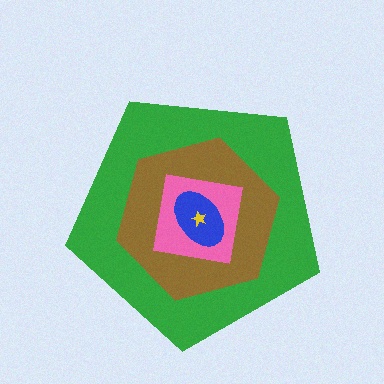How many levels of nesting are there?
5.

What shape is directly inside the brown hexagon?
The pink square.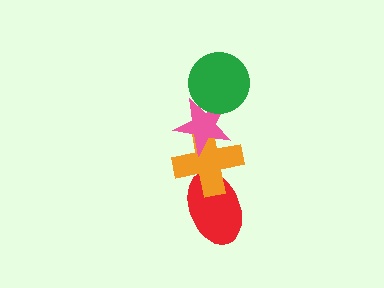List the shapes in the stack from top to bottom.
From top to bottom: the green circle, the pink star, the orange cross, the red ellipse.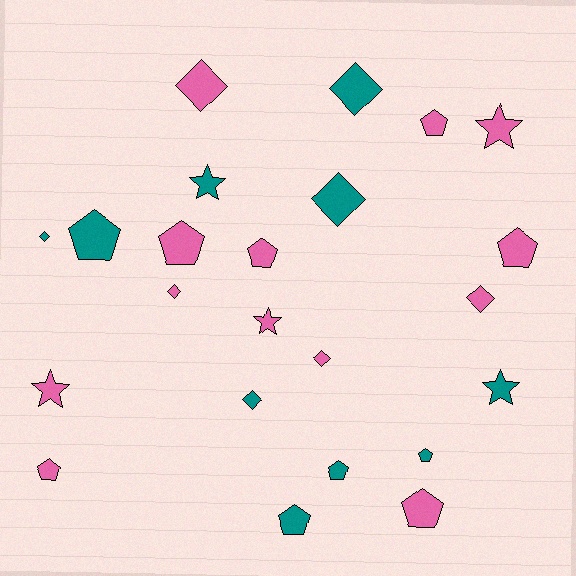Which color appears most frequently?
Pink, with 13 objects.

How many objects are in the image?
There are 23 objects.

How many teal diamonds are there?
There are 4 teal diamonds.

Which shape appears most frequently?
Pentagon, with 10 objects.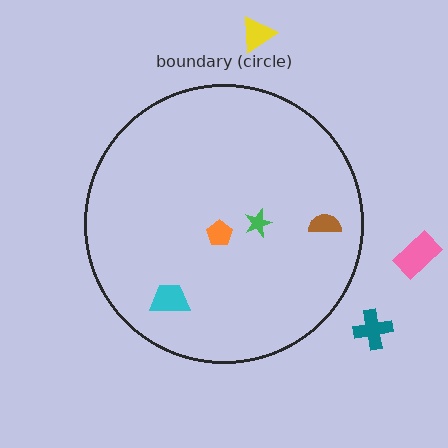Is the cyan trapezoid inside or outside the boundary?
Inside.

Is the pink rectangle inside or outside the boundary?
Outside.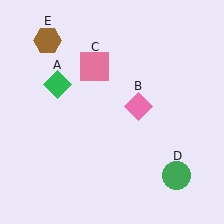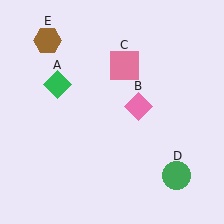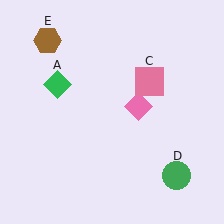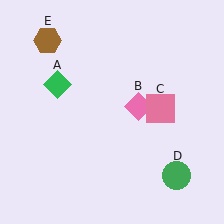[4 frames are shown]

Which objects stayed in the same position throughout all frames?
Green diamond (object A) and pink diamond (object B) and green circle (object D) and brown hexagon (object E) remained stationary.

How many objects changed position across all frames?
1 object changed position: pink square (object C).